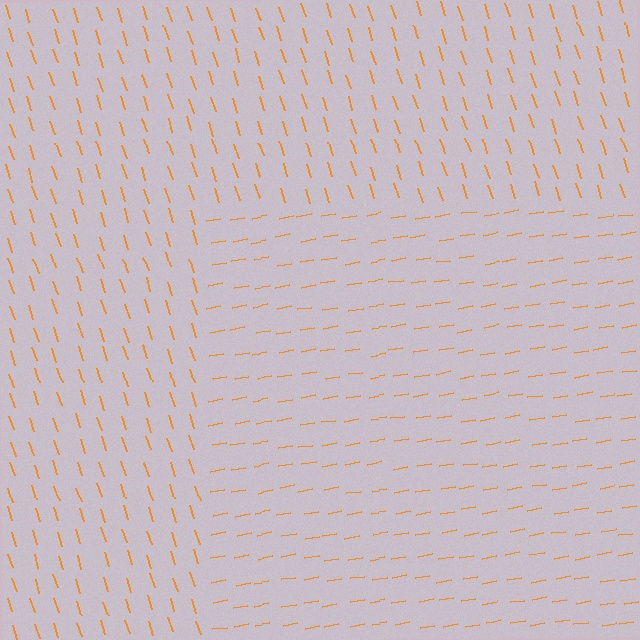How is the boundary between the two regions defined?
The boundary is defined purely by a change in line orientation (approximately 82 degrees difference). All lines are the same color and thickness.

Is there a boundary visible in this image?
Yes, there is a texture boundary formed by a change in line orientation.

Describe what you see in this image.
The image is filled with small orange line segments. A rectangle region in the image has lines oriented differently from the surrounding lines, creating a visible texture boundary.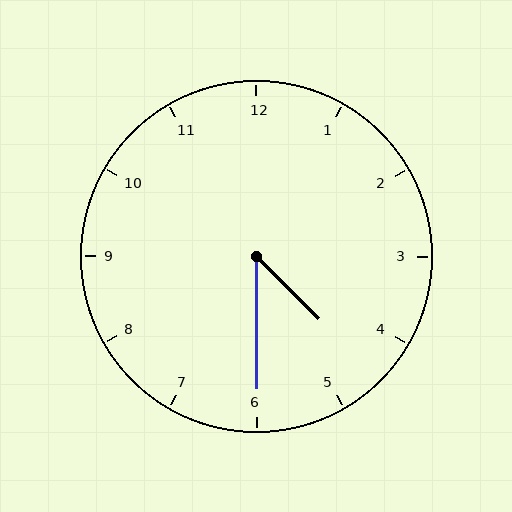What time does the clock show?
4:30.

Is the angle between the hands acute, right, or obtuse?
It is acute.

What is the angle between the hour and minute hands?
Approximately 45 degrees.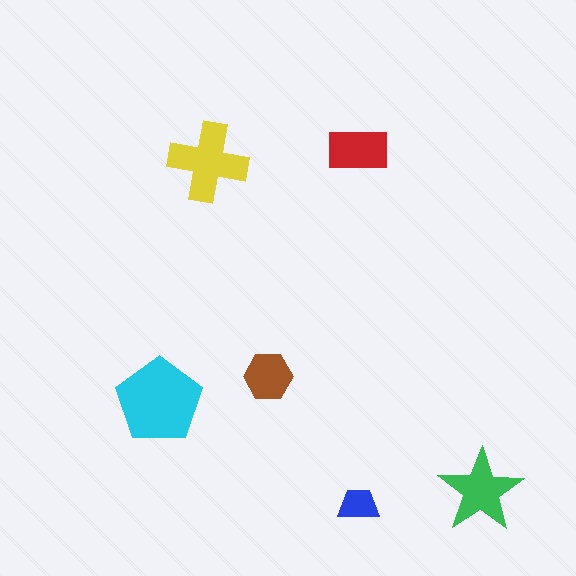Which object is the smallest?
The blue trapezoid.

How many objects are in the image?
There are 6 objects in the image.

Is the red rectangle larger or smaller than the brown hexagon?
Larger.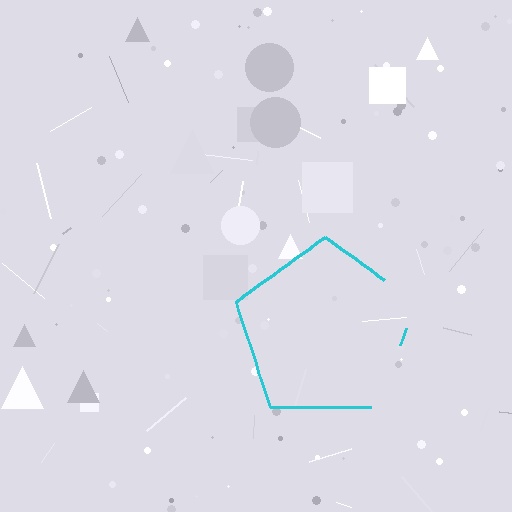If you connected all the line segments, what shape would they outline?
They would outline a pentagon.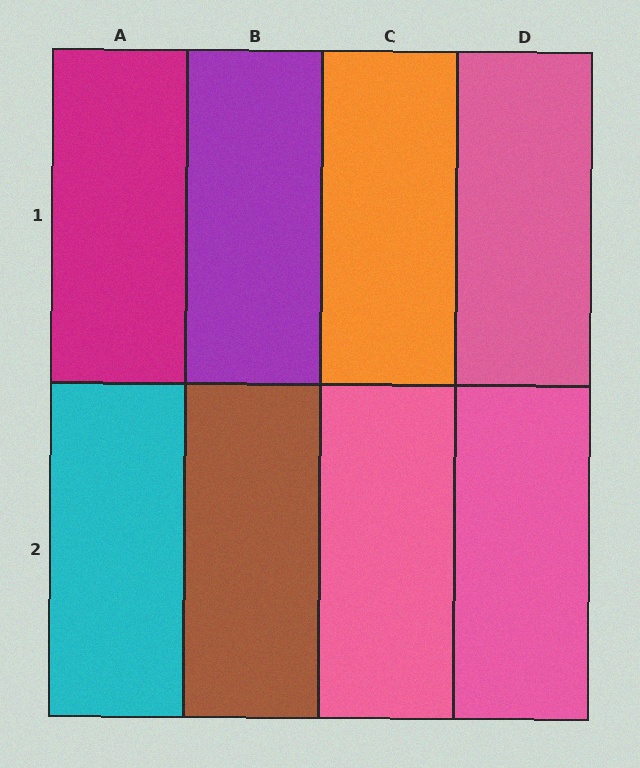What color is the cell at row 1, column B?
Purple.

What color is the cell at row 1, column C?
Orange.